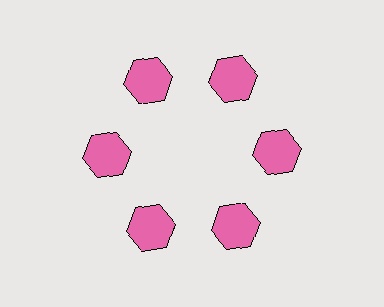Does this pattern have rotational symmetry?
Yes, this pattern has 6-fold rotational symmetry. It looks the same after rotating 60 degrees around the center.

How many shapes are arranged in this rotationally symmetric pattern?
There are 6 shapes, arranged in 6 groups of 1.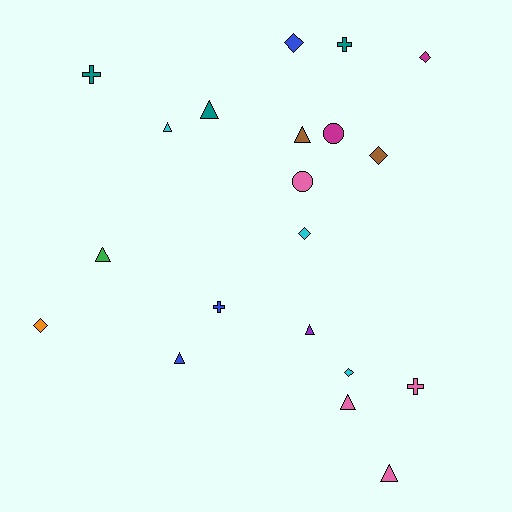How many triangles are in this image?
There are 8 triangles.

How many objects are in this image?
There are 20 objects.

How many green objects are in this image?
There is 1 green object.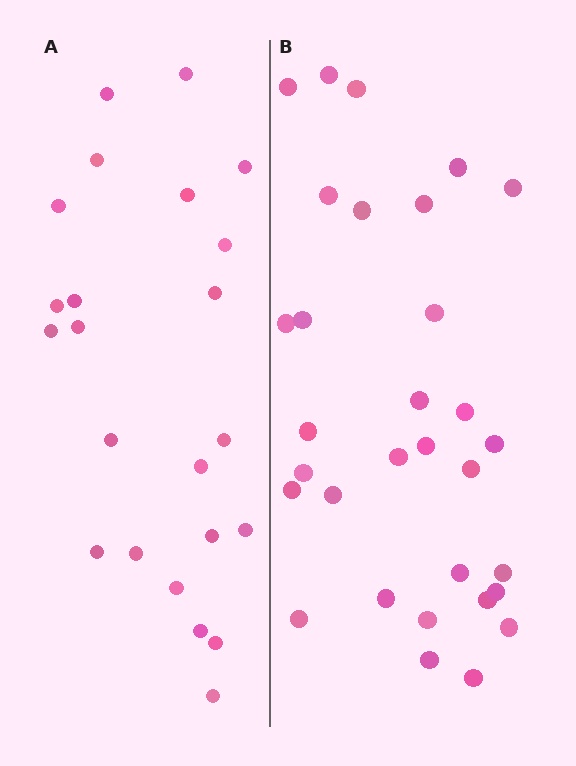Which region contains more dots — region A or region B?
Region B (the right region) has more dots.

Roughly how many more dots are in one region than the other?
Region B has roughly 8 or so more dots than region A.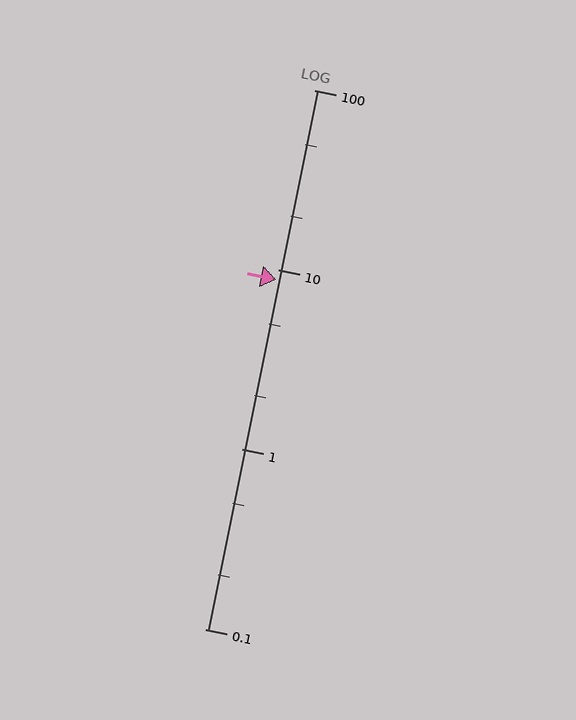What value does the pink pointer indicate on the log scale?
The pointer indicates approximately 8.8.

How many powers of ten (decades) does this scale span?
The scale spans 3 decades, from 0.1 to 100.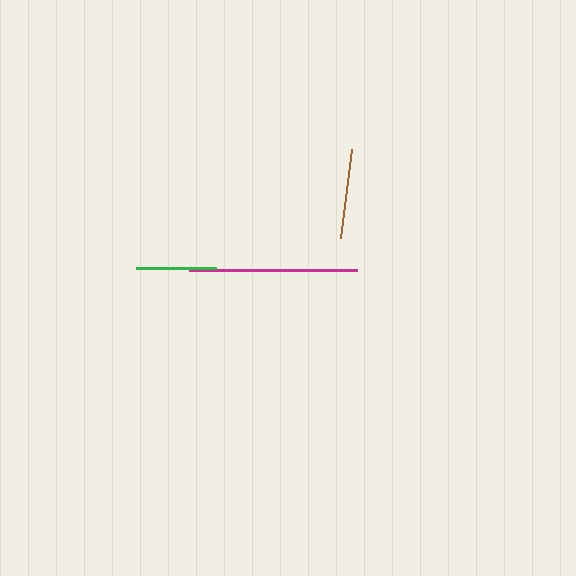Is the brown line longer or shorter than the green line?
The brown line is longer than the green line.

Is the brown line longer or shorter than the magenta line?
The magenta line is longer than the brown line.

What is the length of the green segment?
The green segment is approximately 80 pixels long.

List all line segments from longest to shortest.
From longest to shortest: magenta, brown, green.